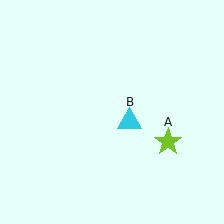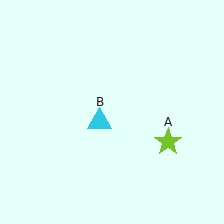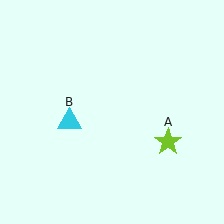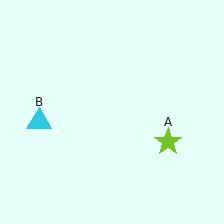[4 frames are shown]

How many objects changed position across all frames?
1 object changed position: cyan triangle (object B).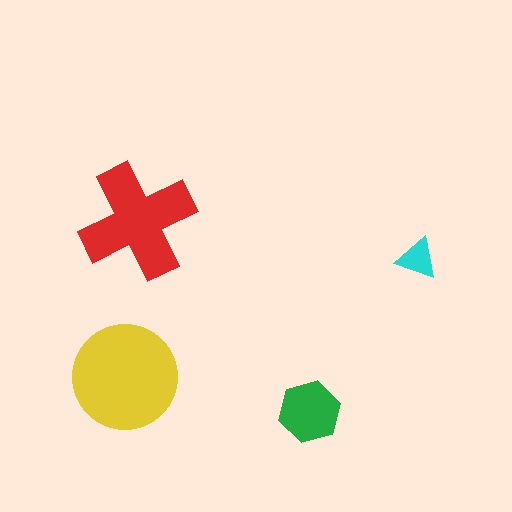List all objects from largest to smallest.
The yellow circle, the red cross, the green hexagon, the cyan triangle.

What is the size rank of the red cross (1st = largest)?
2nd.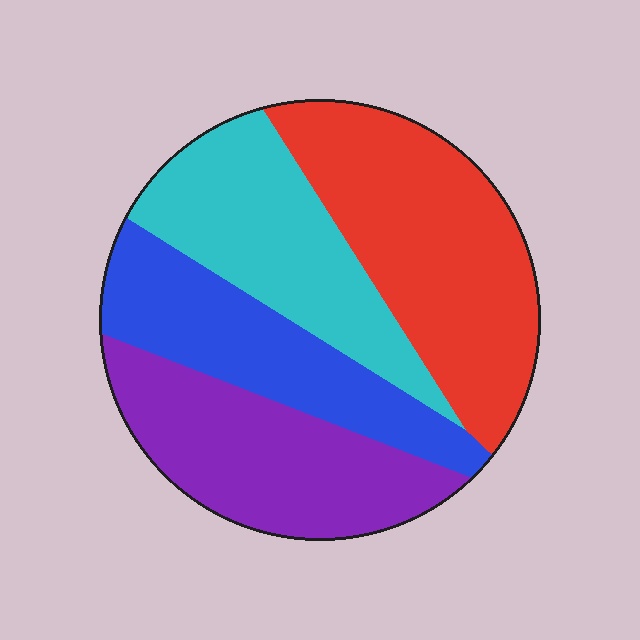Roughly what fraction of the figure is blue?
Blue covers 21% of the figure.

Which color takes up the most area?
Red, at roughly 30%.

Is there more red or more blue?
Red.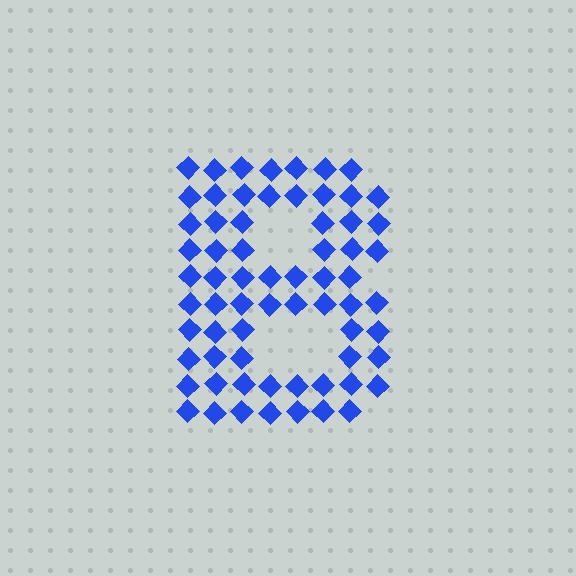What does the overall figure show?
The overall figure shows the letter B.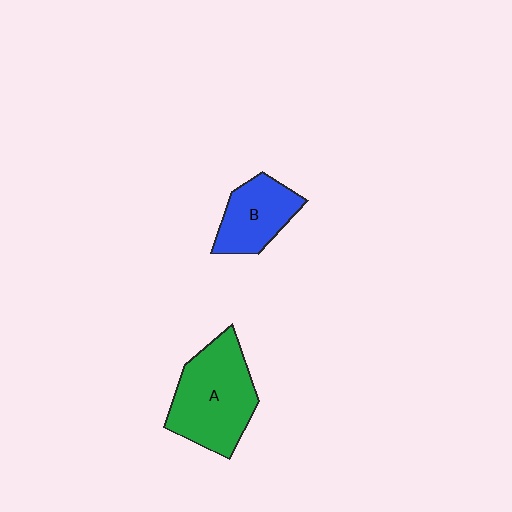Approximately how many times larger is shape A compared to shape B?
Approximately 1.6 times.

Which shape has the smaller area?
Shape B (blue).